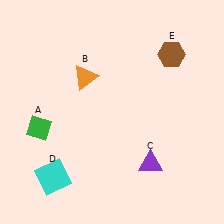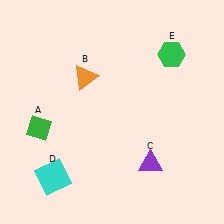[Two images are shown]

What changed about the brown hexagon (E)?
In Image 1, E is brown. In Image 2, it changed to green.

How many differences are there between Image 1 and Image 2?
There is 1 difference between the two images.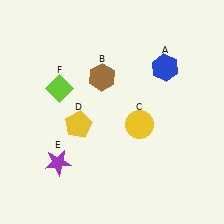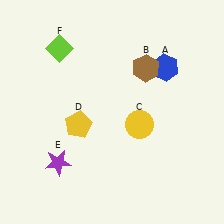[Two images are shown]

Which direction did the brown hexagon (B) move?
The brown hexagon (B) moved right.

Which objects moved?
The objects that moved are: the brown hexagon (B), the lime diamond (F).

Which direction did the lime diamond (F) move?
The lime diamond (F) moved up.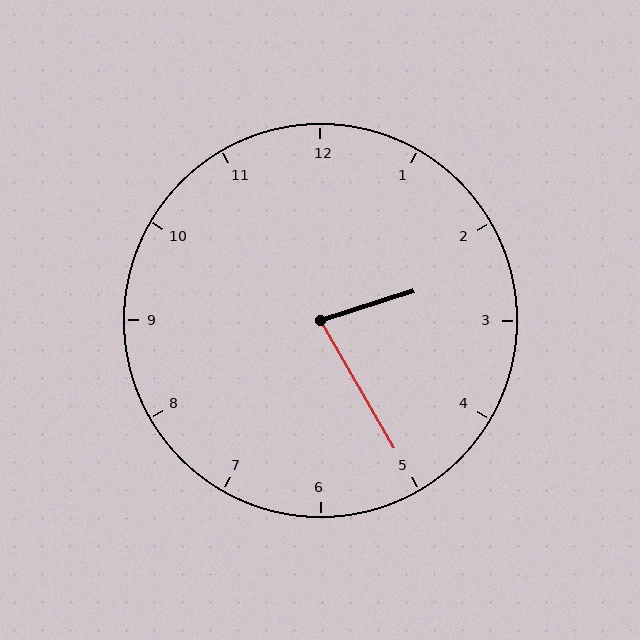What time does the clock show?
2:25.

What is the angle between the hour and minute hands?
Approximately 78 degrees.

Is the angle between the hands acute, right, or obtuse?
It is acute.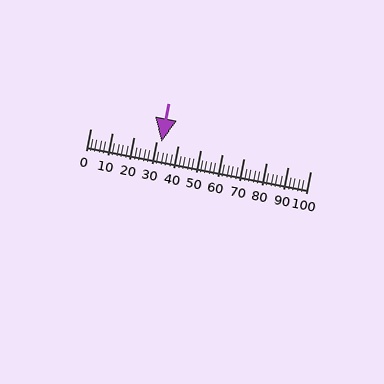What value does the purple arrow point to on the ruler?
The purple arrow points to approximately 32.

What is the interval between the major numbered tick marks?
The major tick marks are spaced 10 units apart.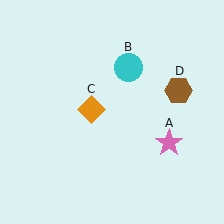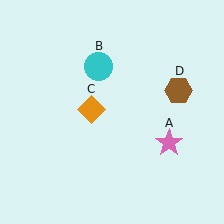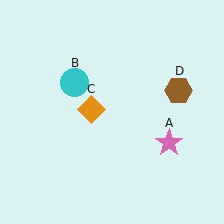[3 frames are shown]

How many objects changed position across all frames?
1 object changed position: cyan circle (object B).